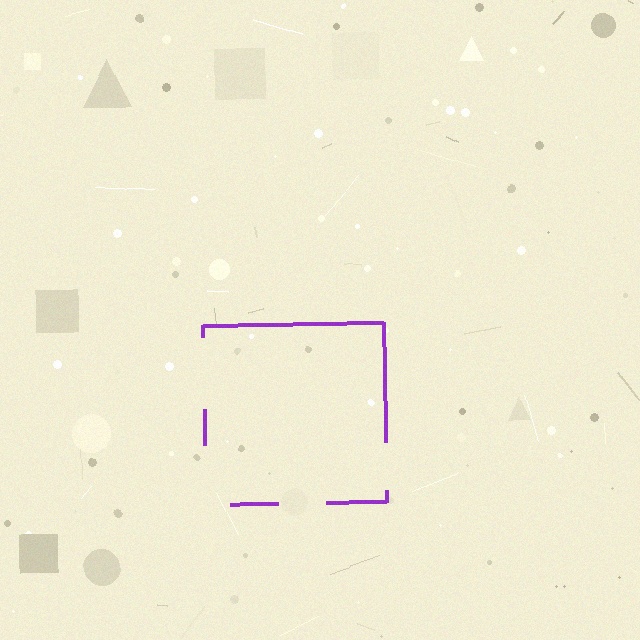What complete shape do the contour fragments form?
The contour fragments form a square.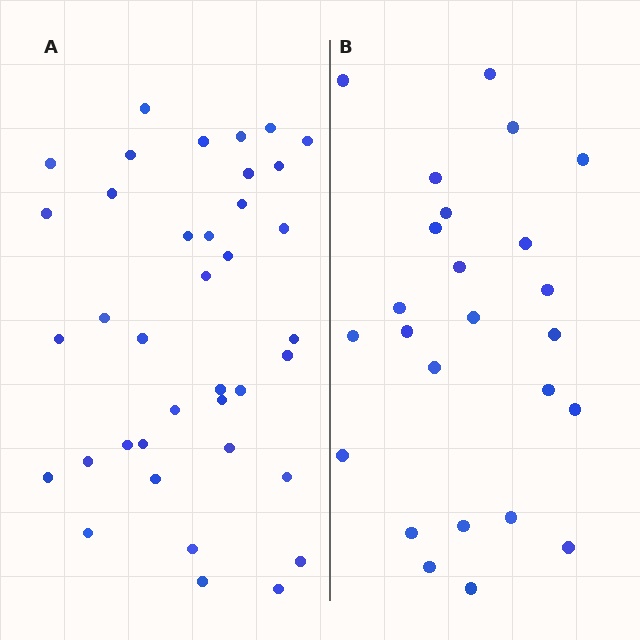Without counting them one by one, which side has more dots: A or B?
Region A (the left region) has more dots.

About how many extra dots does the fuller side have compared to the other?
Region A has approximately 15 more dots than region B.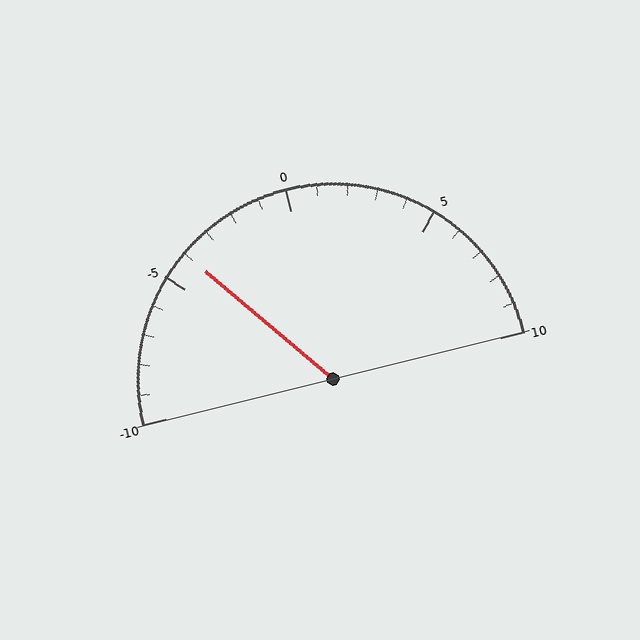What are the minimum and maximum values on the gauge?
The gauge ranges from -10 to 10.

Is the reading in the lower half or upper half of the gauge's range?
The reading is in the lower half of the range (-10 to 10).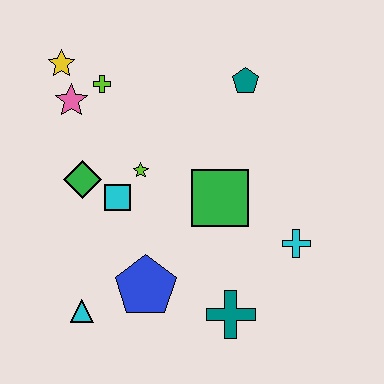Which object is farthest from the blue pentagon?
The yellow star is farthest from the blue pentagon.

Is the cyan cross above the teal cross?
Yes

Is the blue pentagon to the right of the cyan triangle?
Yes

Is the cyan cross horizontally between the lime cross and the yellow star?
No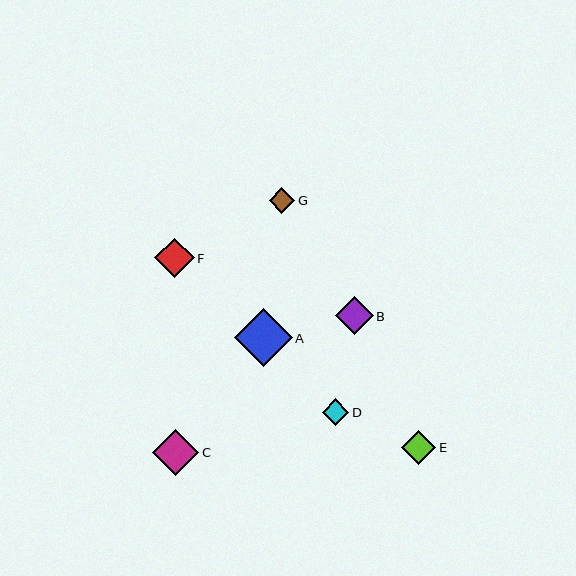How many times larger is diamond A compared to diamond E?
Diamond A is approximately 1.7 times the size of diamond E.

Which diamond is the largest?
Diamond A is the largest with a size of approximately 58 pixels.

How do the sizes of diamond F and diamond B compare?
Diamond F and diamond B are approximately the same size.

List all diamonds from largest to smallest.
From largest to smallest: A, C, F, B, E, D, G.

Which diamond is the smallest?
Diamond G is the smallest with a size of approximately 26 pixels.